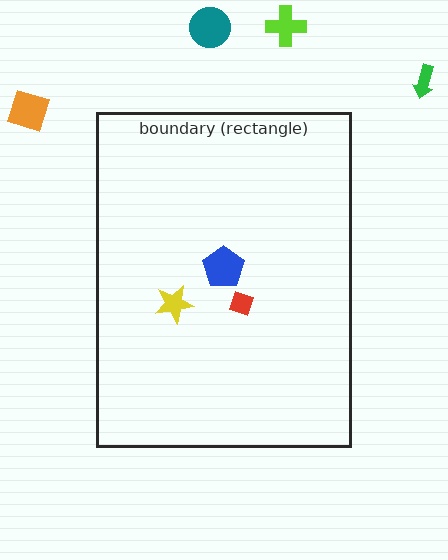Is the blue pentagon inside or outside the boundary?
Inside.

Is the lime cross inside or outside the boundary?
Outside.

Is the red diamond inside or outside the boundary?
Inside.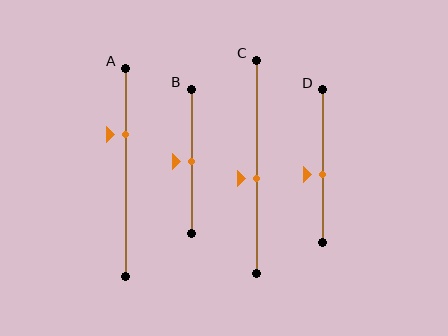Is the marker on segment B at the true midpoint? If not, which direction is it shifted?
Yes, the marker on segment B is at the true midpoint.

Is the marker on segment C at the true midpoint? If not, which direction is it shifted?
No, the marker on segment C is shifted downward by about 6% of the segment length.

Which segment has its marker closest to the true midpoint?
Segment B has its marker closest to the true midpoint.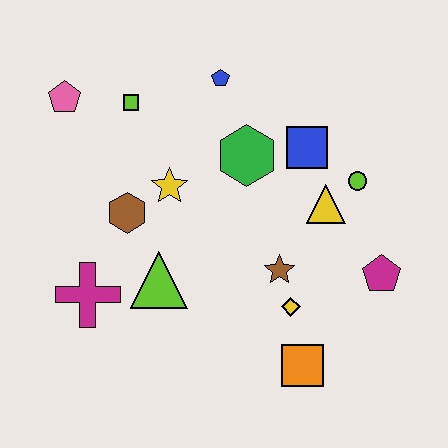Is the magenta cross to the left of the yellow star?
Yes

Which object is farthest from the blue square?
The magenta cross is farthest from the blue square.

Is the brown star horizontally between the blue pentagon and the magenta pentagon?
Yes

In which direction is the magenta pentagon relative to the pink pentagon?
The magenta pentagon is to the right of the pink pentagon.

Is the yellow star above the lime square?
No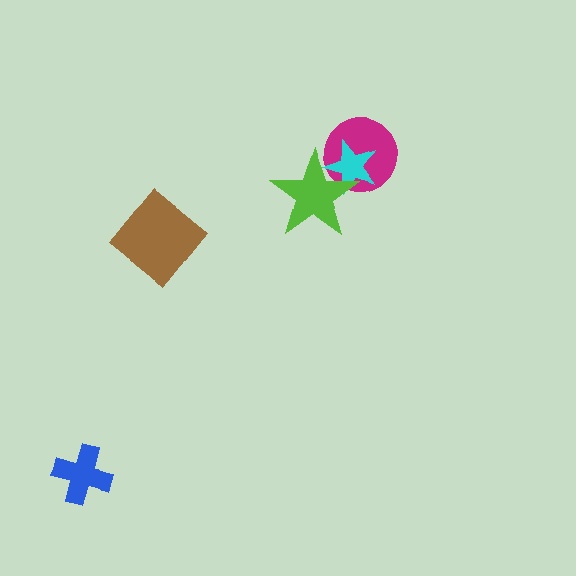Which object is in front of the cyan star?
The lime star is in front of the cyan star.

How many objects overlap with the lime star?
2 objects overlap with the lime star.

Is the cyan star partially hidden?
Yes, it is partially covered by another shape.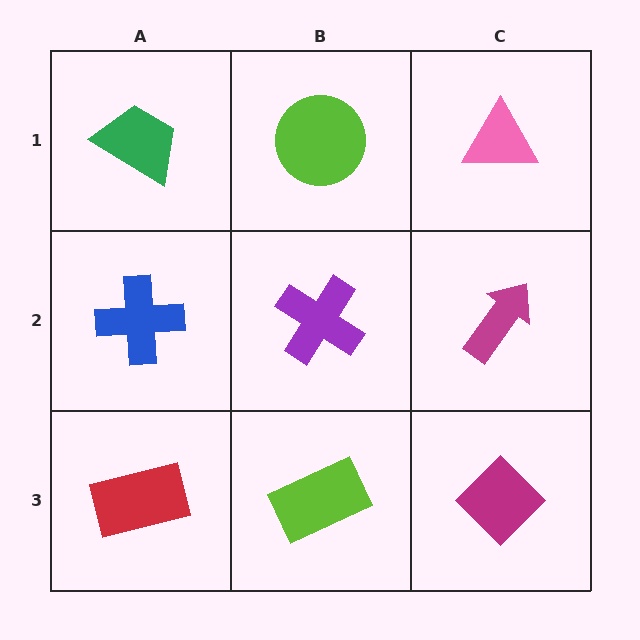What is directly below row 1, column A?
A blue cross.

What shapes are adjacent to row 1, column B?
A purple cross (row 2, column B), a green trapezoid (row 1, column A), a pink triangle (row 1, column C).